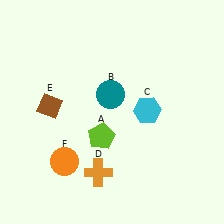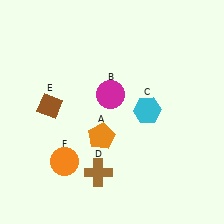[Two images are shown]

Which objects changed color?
A changed from lime to orange. B changed from teal to magenta. D changed from orange to brown.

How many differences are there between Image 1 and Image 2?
There are 3 differences between the two images.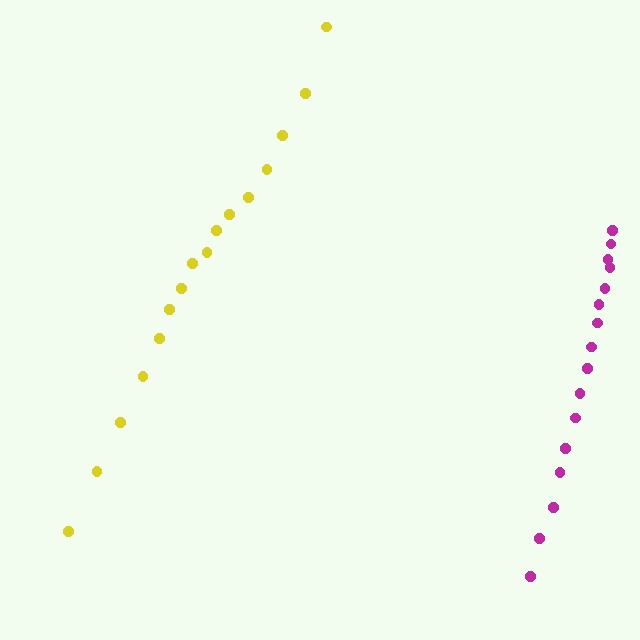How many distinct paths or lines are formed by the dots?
There are 2 distinct paths.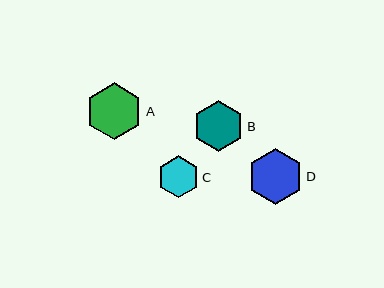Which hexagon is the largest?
Hexagon A is the largest with a size of approximately 57 pixels.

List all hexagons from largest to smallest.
From largest to smallest: A, D, B, C.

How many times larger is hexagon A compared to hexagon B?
Hexagon A is approximately 1.1 times the size of hexagon B.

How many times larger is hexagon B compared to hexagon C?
Hexagon B is approximately 1.2 times the size of hexagon C.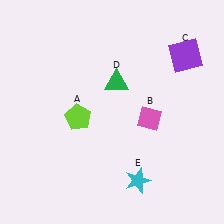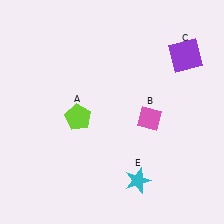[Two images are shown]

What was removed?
The green triangle (D) was removed in Image 2.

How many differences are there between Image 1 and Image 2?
There is 1 difference between the two images.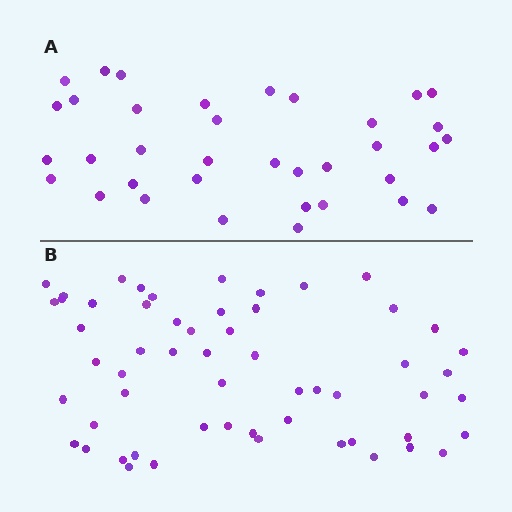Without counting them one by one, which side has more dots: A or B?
Region B (the bottom region) has more dots.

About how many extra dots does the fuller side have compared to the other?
Region B has approximately 20 more dots than region A.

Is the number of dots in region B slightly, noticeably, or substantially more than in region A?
Region B has substantially more. The ratio is roughly 1.6 to 1.